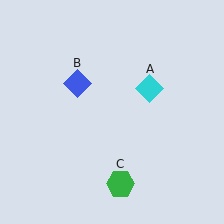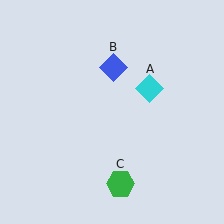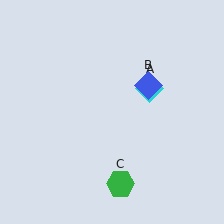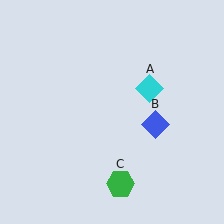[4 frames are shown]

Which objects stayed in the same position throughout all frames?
Cyan diamond (object A) and green hexagon (object C) remained stationary.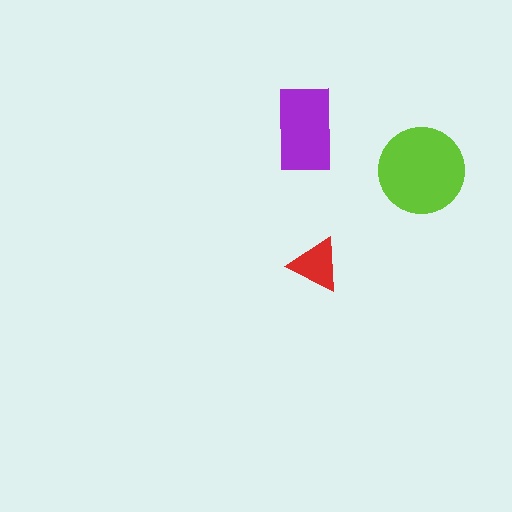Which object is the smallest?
The red triangle.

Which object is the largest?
The lime circle.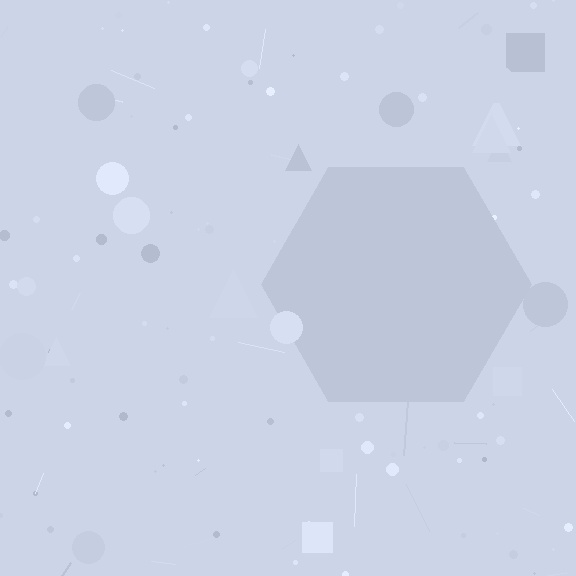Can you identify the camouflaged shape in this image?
The camouflaged shape is a hexagon.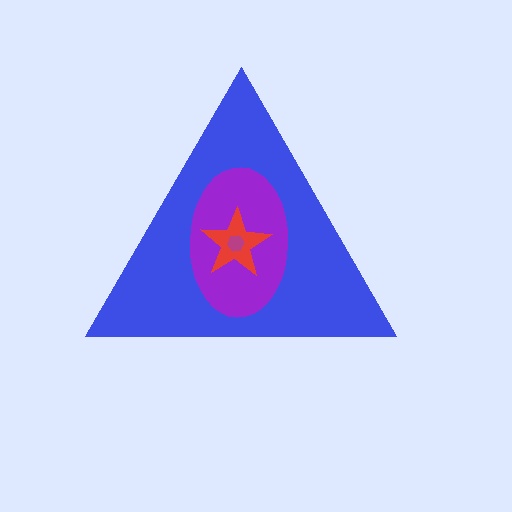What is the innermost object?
The magenta hexagon.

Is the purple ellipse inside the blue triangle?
Yes.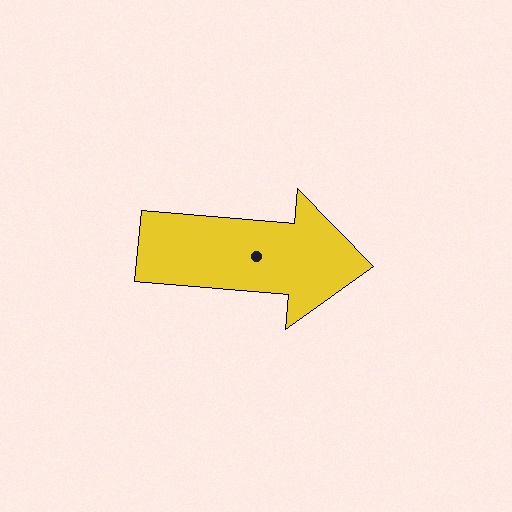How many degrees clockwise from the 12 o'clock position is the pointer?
Approximately 95 degrees.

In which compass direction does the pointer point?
East.